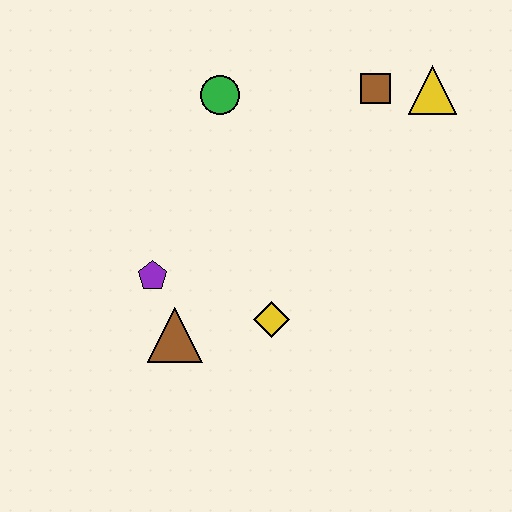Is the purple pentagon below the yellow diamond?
No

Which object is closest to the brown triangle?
The purple pentagon is closest to the brown triangle.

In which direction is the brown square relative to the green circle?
The brown square is to the right of the green circle.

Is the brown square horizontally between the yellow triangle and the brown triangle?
Yes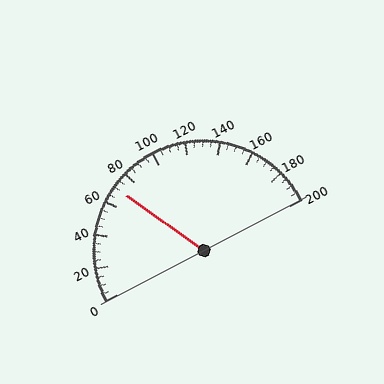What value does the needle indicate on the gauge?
The needle indicates approximately 70.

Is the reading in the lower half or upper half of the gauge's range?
The reading is in the lower half of the range (0 to 200).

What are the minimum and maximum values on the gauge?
The gauge ranges from 0 to 200.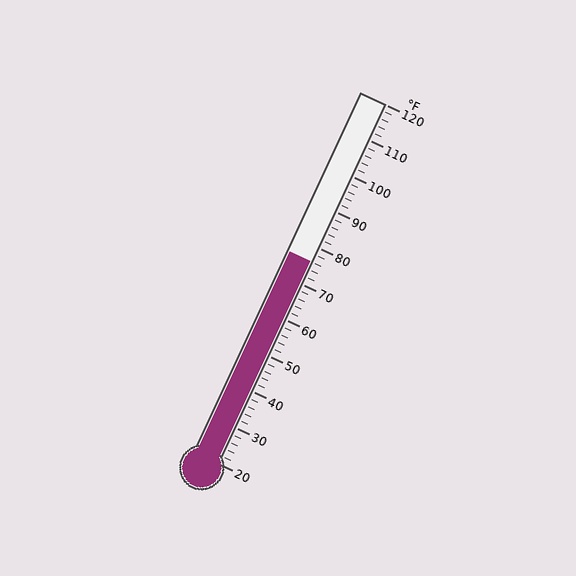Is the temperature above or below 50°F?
The temperature is above 50°F.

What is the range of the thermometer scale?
The thermometer scale ranges from 20°F to 120°F.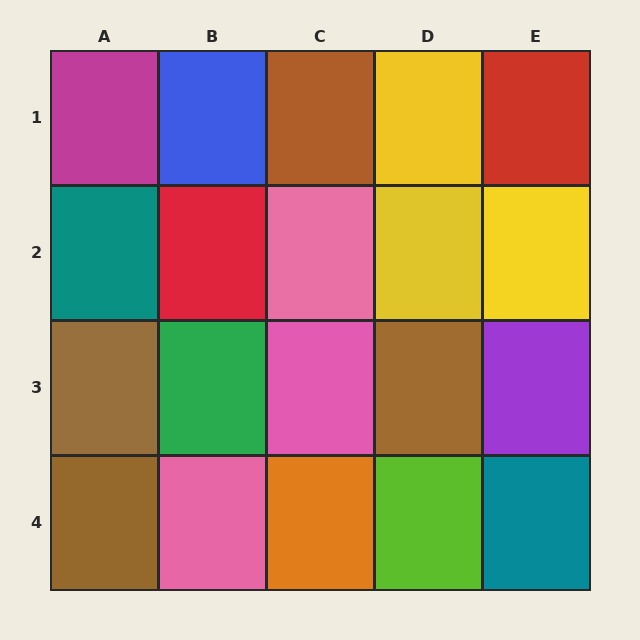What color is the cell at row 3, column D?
Brown.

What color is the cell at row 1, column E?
Red.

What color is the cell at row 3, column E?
Purple.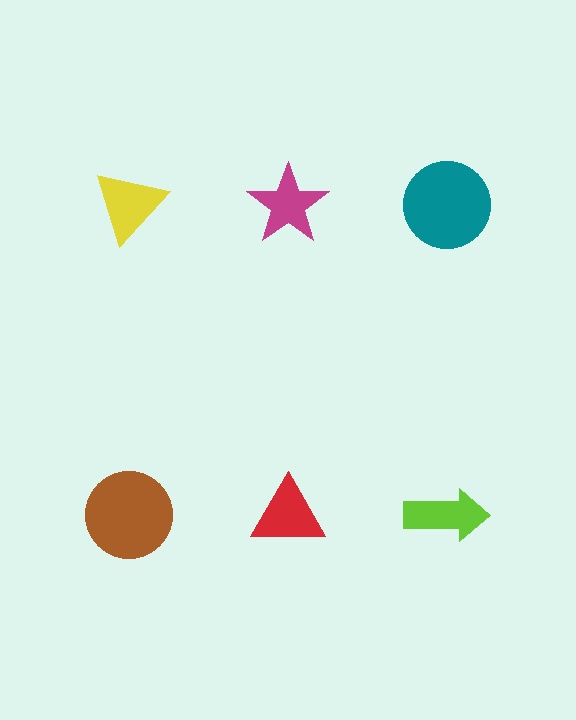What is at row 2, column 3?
A lime arrow.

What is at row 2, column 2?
A red triangle.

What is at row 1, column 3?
A teal circle.